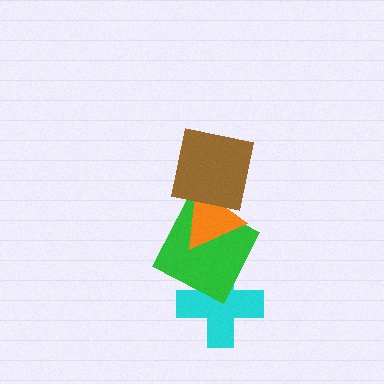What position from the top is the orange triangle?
The orange triangle is 2nd from the top.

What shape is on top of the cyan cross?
The green square is on top of the cyan cross.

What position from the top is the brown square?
The brown square is 1st from the top.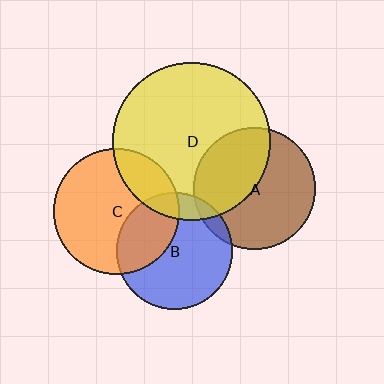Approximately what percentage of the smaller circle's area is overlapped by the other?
Approximately 40%.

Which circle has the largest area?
Circle D (yellow).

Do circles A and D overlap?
Yes.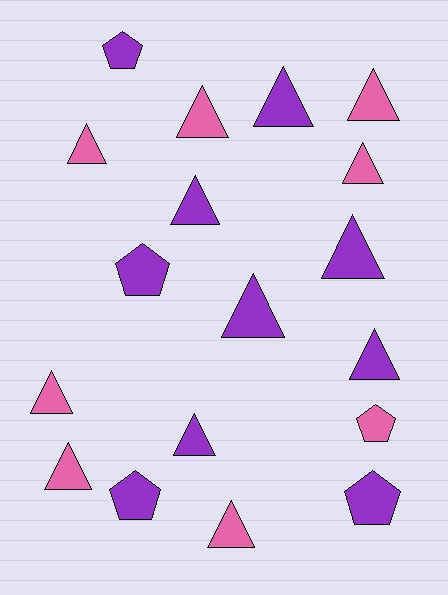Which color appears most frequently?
Purple, with 10 objects.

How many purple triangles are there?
There are 6 purple triangles.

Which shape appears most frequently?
Triangle, with 13 objects.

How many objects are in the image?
There are 18 objects.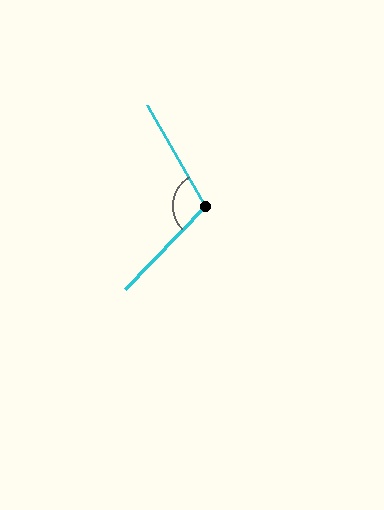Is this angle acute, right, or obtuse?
It is obtuse.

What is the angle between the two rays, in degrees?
Approximately 106 degrees.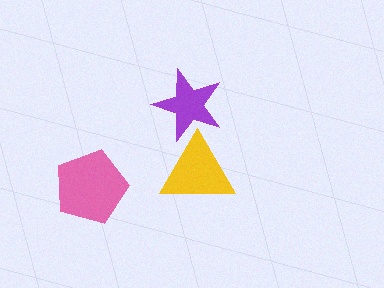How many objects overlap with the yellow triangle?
1 object overlaps with the yellow triangle.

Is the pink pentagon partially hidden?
No, no other shape covers it.